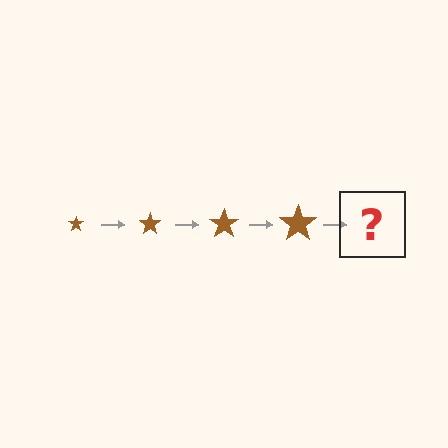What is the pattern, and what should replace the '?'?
The pattern is that the star gets progressively larger each step. The '?' should be a brown star, larger than the previous one.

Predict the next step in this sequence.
The next step is a brown star, larger than the previous one.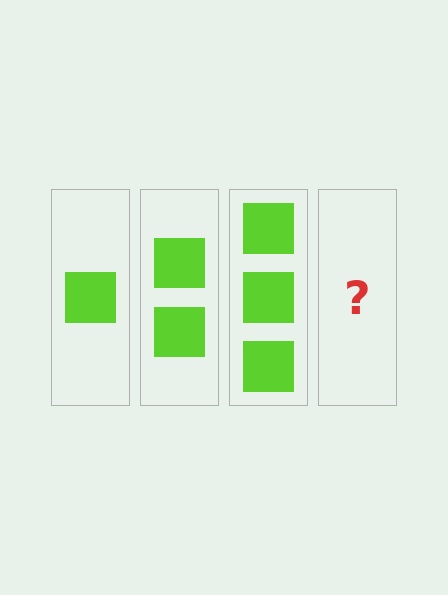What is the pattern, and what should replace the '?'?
The pattern is that each step adds one more square. The '?' should be 4 squares.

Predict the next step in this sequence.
The next step is 4 squares.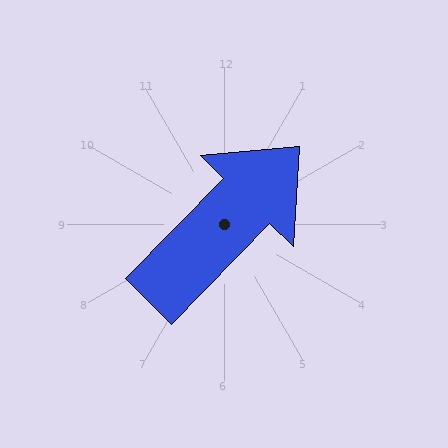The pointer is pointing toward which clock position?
Roughly 1 o'clock.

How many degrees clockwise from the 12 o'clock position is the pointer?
Approximately 44 degrees.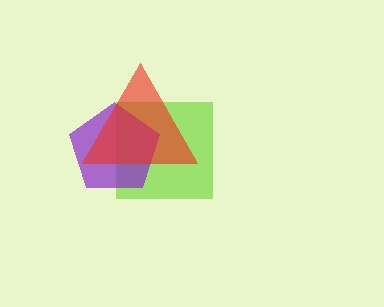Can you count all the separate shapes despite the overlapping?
Yes, there are 3 separate shapes.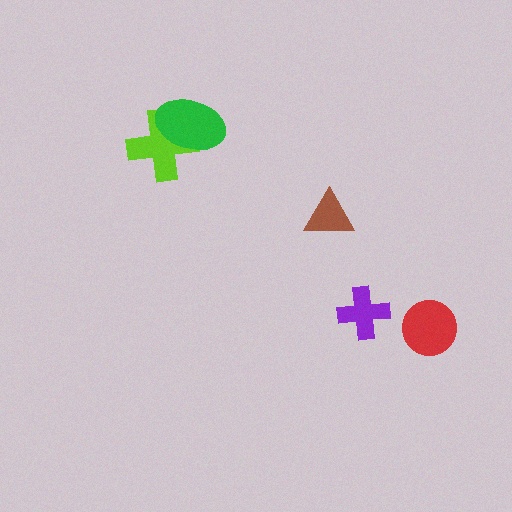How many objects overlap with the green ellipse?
1 object overlaps with the green ellipse.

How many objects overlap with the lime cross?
1 object overlaps with the lime cross.